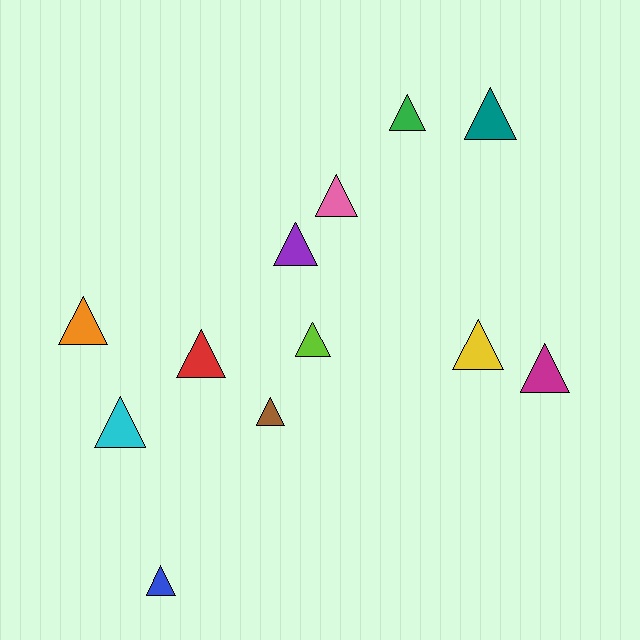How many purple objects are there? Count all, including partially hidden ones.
There is 1 purple object.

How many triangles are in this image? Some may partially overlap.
There are 12 triangles.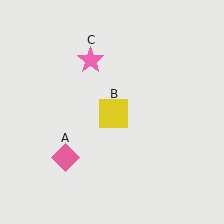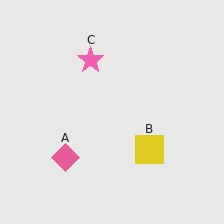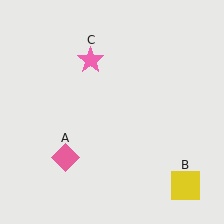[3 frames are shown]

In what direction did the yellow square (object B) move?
The yellow square (object B) moved down and to the right.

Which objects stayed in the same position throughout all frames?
Pink diamond (object A) and pink star (object C) remained stationary.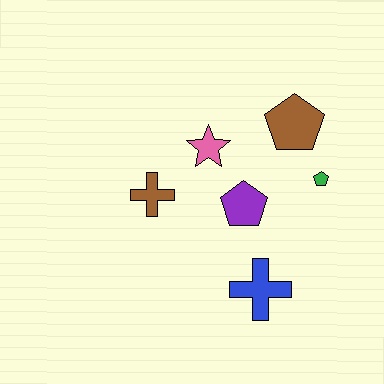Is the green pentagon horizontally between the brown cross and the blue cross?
No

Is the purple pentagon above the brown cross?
No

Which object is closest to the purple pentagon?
The pink star is closest to the purple pentagon.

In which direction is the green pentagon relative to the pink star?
The green pentagon is to the right of the pink star.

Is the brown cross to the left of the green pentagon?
Yes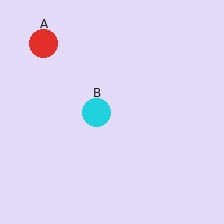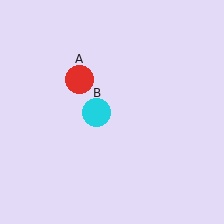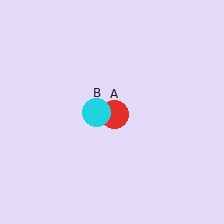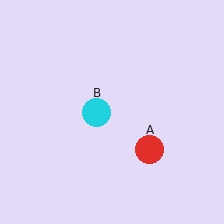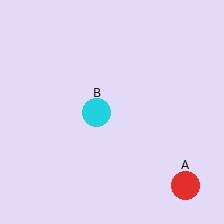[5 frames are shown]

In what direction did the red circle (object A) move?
The red circle (object A) moved down and to the right.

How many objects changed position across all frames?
1 object changed position: red circle (object A).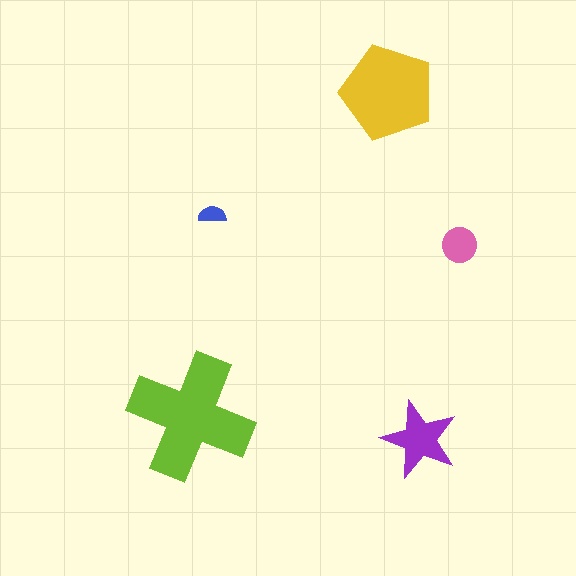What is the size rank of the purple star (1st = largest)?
3rd.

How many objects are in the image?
There are 5 objects in the image.